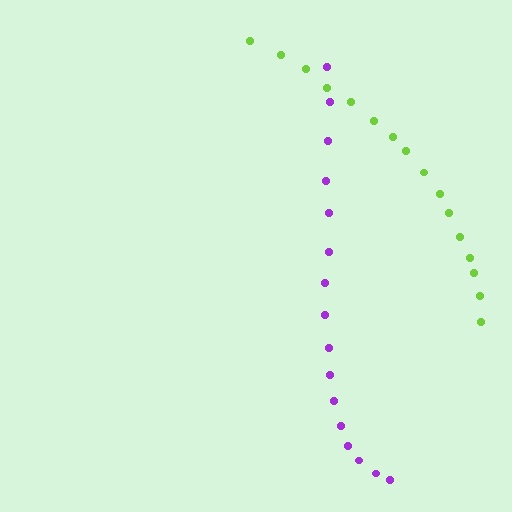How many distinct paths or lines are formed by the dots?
There are 2 distinct paths.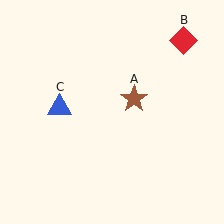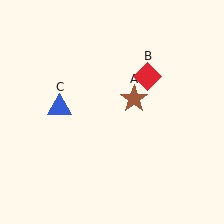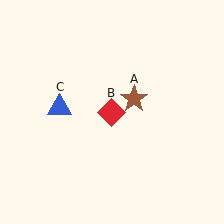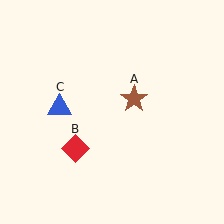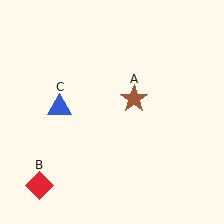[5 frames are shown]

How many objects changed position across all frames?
1 object changed position: red diamond (object B).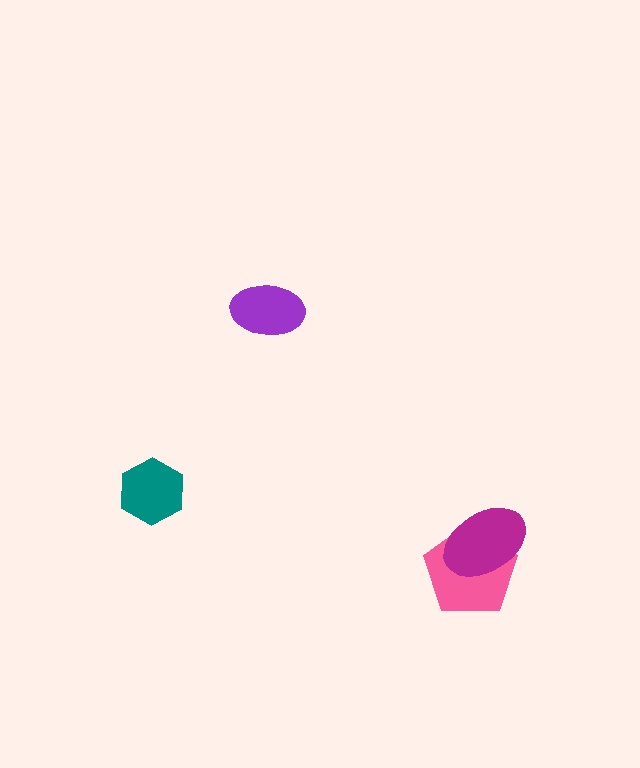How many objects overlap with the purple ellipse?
0 objects overlap with the purple ellipse.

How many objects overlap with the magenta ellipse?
1 object overlaps with the magenta ellipse.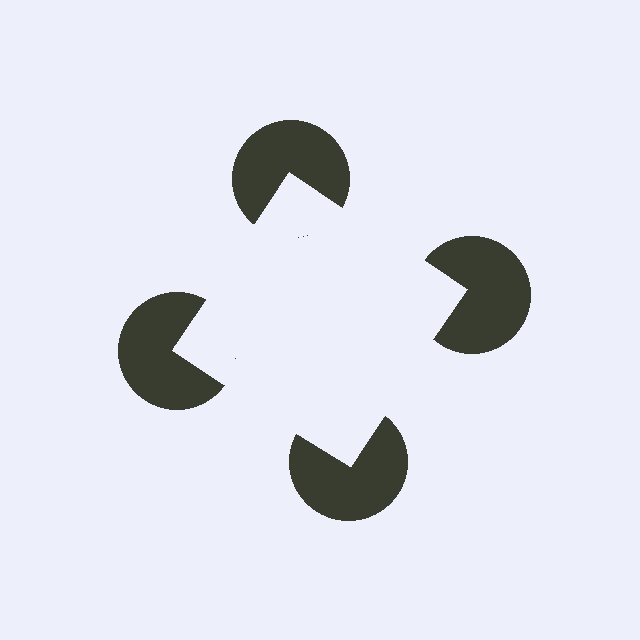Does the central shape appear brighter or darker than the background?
It typically appears slightly brighter than the background, even though no actual brightness change is drawn.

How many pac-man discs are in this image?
There are 4 — one at each vertex of the illusory square.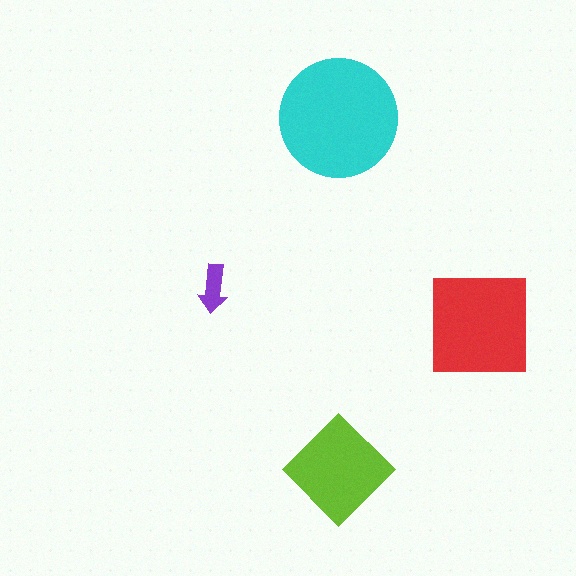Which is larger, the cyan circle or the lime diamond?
The cyan circle.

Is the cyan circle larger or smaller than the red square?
Larger.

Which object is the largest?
The cyan circle.